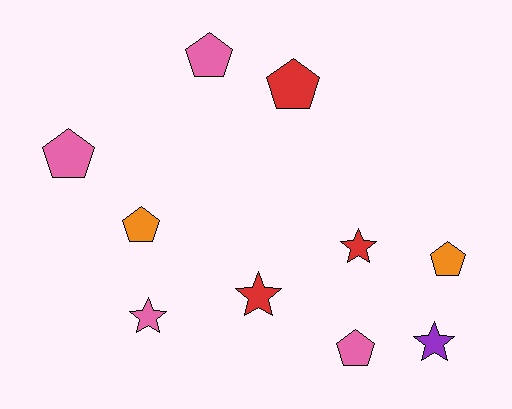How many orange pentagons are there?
There are 2 orange pentagons.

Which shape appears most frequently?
Pentagon, with 6 objects.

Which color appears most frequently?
Pink, with 4 objects.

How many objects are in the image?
There are 10 objects.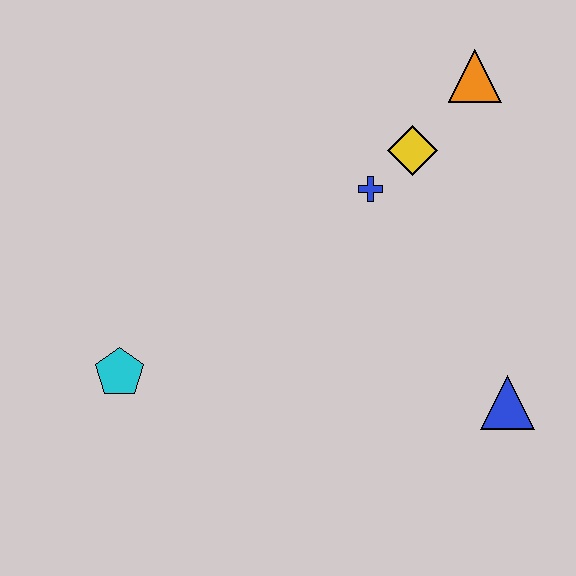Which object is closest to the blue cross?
The yellow diamond is closest to the blue cross.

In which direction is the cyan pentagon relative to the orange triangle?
The cyan pentagon is to the left of the orange triangle.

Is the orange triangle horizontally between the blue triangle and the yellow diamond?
Yes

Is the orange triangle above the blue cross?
Yes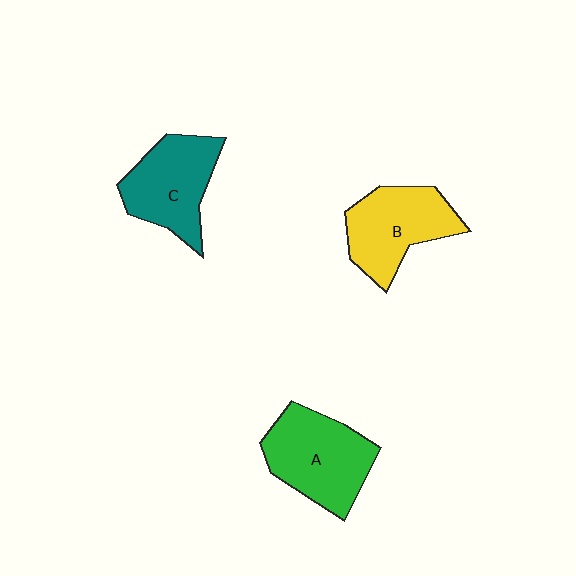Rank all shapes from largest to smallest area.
From largest to smallest: A (green), B (yellow), C (teal).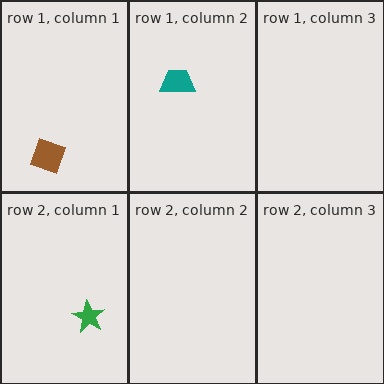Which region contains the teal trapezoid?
The row 1, column 2 region.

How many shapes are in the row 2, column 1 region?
1.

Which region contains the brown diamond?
The row 1, column 1 region.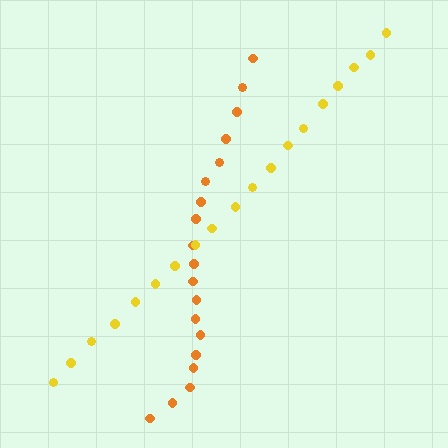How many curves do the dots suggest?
There are 2 distinct paths.